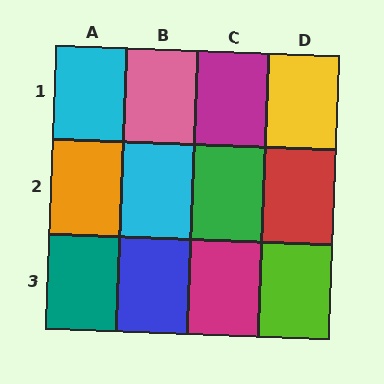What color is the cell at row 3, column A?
Teal.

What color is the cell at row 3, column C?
Magenta.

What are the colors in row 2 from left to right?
Orange, cyan, green, red.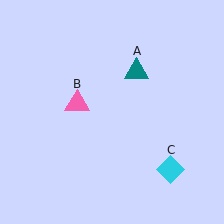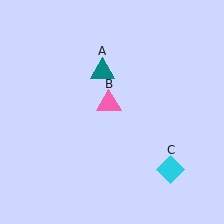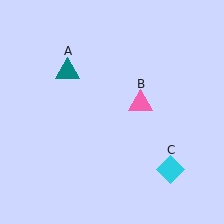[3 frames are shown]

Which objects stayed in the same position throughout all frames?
Cyan diamond (object C) remained stationary.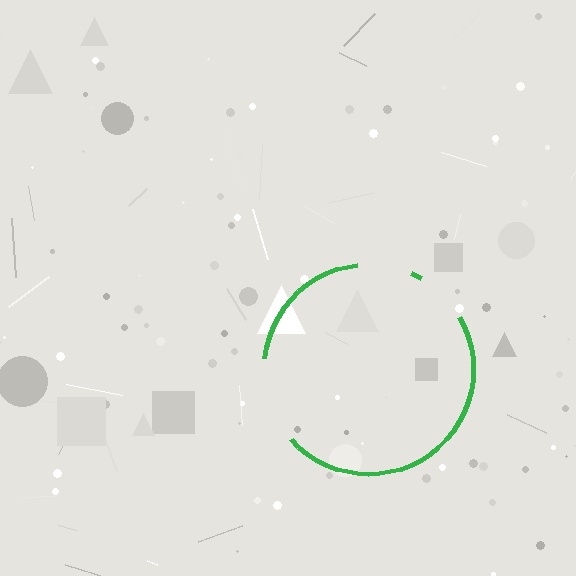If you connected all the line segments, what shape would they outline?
They would outline a circle.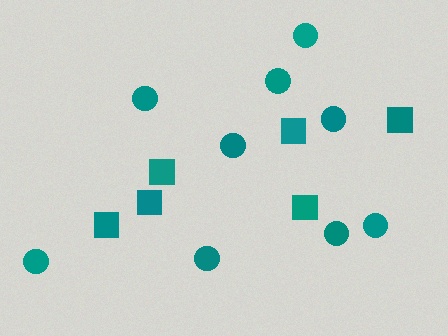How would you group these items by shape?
There are 2 groups: one group of circles (9) and one group of squares (6).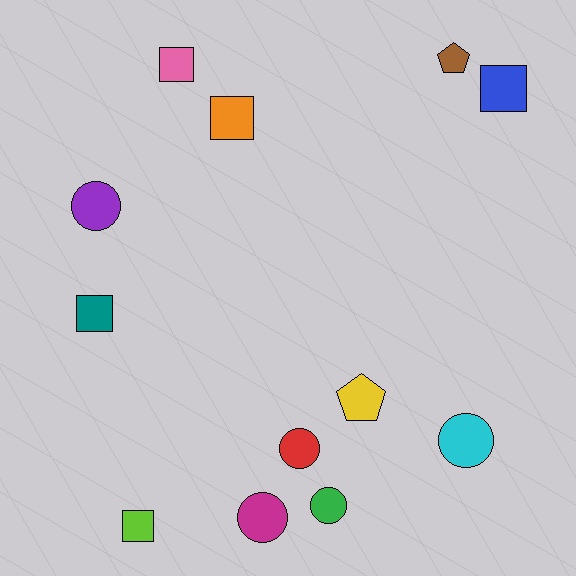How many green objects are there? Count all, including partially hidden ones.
There is 1 green object.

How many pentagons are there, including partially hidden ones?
There are 2 pentagons.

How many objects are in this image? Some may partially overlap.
There are 12 objects.